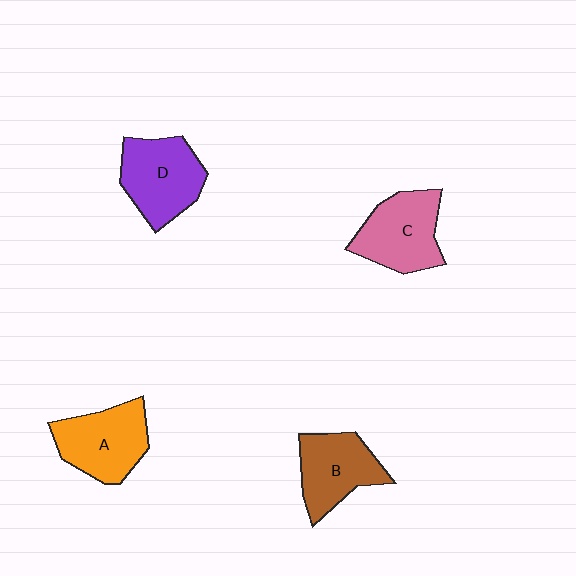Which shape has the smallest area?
Shape B (brown).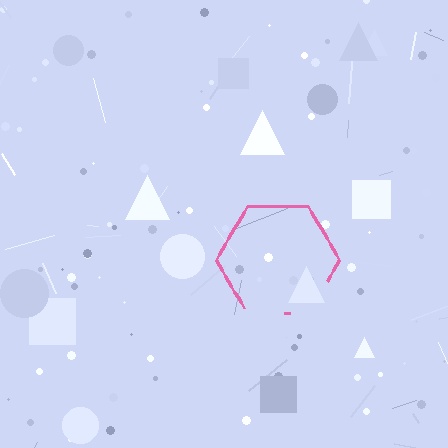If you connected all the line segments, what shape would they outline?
They would outline a hexagon.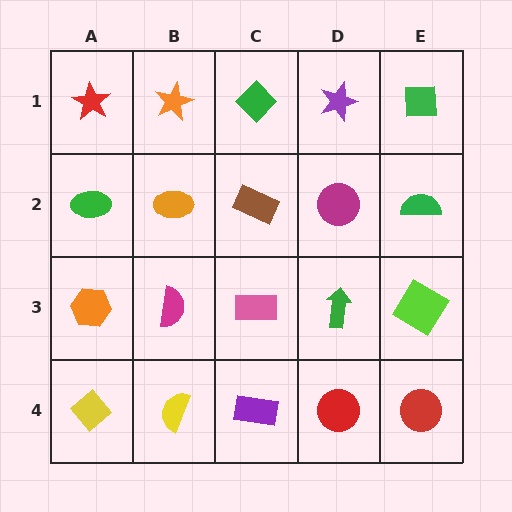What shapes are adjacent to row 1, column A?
A green ellipse (row 2, column A), an orange star (row 1, column B).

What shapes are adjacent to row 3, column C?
A brown rectangle (row 2, column C), a purple rectangle (row 4, column C), a magenta semicircle (row 3, column B), a green arrow (row 3, column D).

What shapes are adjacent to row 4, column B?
A magenta semicircle (row 3, column B), a yellow diamond (row 4, column A), a purple rectangle (row 4, column C).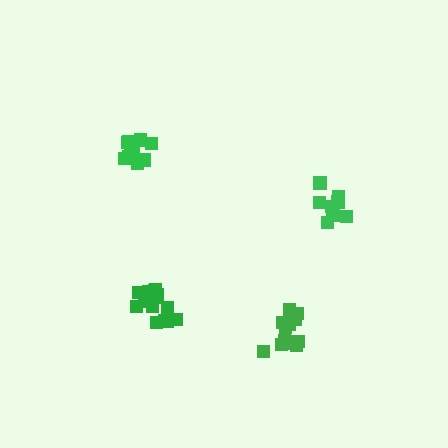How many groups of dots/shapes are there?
There are 4 groups.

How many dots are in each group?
Group 1: 14 dots, Group 2: 13 dots, Group 3: 12 dots, Group 4: 10 dots (49 total).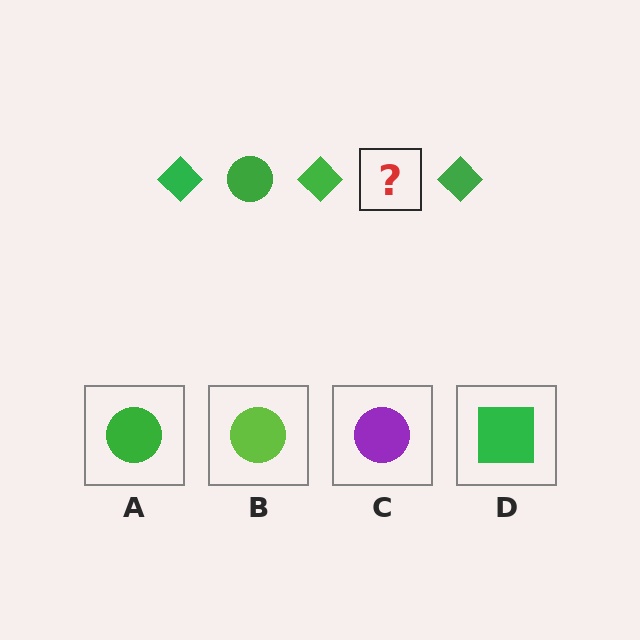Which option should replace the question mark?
Option A.